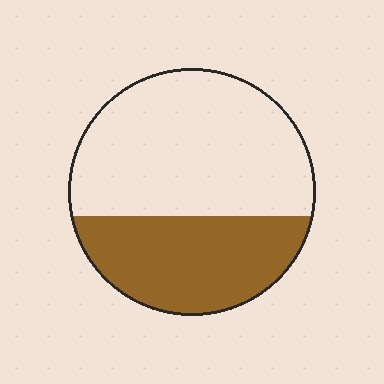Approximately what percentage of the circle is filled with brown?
Approximately 40%.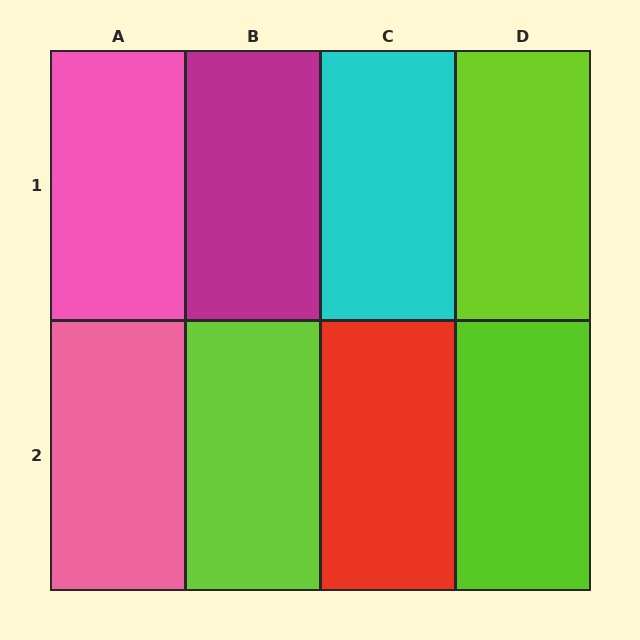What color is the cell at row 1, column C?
Cyan.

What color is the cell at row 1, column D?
Lime.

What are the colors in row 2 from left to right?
Pink, lime, red, lime.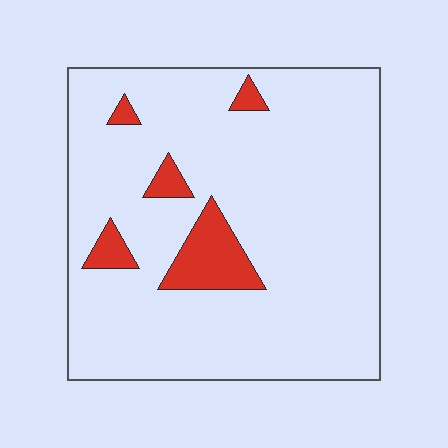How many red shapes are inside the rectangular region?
5.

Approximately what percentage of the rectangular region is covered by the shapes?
Approximately 10%.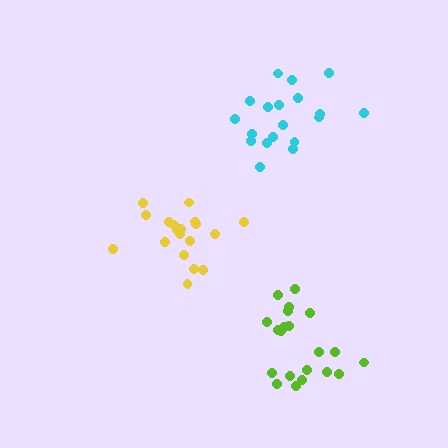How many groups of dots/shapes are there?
There are 3 groups.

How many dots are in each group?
Group 1: 19 dots, Group 2: 19 dots, Group 3: 21 dots (59 total).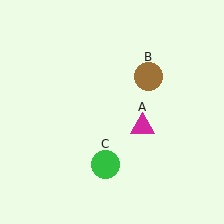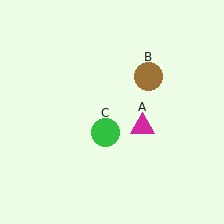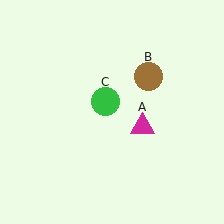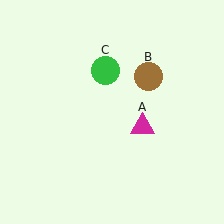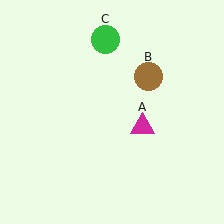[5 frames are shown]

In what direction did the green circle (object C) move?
The green circle (object C) moved up.